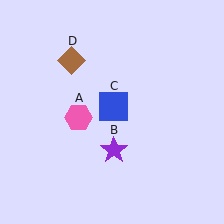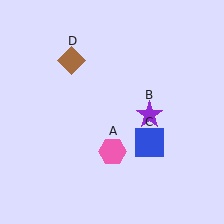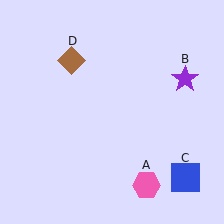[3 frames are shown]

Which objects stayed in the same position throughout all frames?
Brown diamond (object D) remained stationary.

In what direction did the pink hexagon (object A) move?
The pink hexagon (object A) moved down and to the right.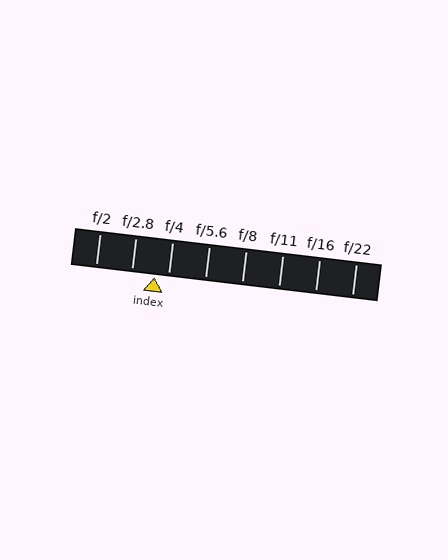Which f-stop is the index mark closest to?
The index mark is closest to f/4.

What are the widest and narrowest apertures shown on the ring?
The widest aperture shown is f/2 and the narrowest is f/22.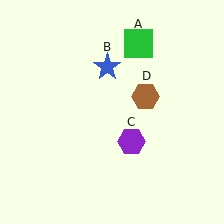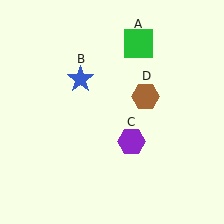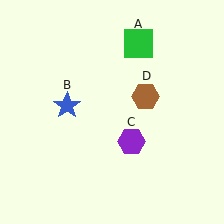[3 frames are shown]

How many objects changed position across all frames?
1 object changed position: blue star (object B).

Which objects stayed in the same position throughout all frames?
Green square (object A) and purple hexagon (object C) and brown hexagon (object D) remained stationary.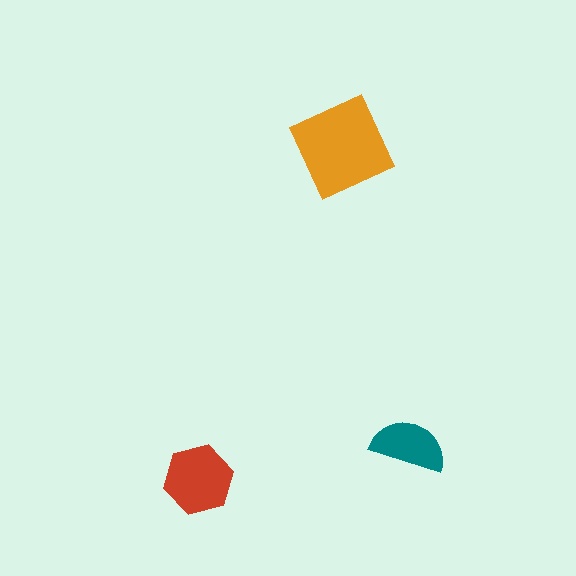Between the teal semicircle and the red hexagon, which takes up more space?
The red hexagon.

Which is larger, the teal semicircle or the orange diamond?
The orange diamond.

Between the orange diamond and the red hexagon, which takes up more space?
The orange diamond.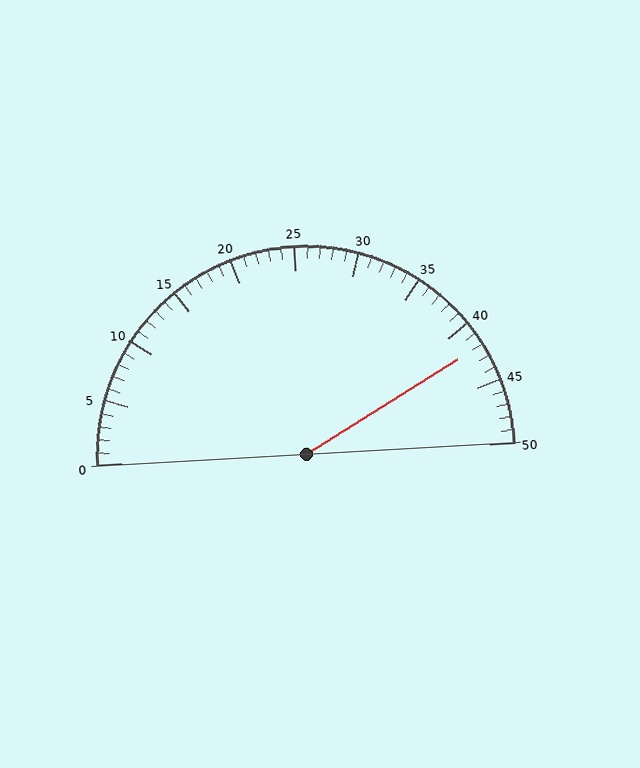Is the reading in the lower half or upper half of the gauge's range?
The reading is in the upper half of the range (0 to 50).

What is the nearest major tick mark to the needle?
The nearest major tick mark is 40.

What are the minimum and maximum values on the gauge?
The gauge ranges from 0 to 50.